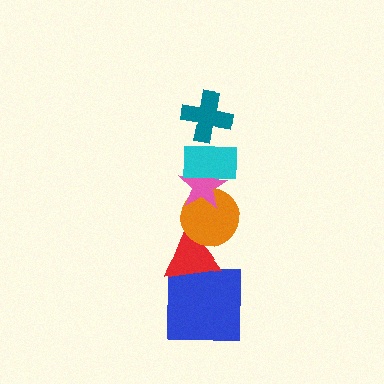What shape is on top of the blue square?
The red triangle is on top of the blue square.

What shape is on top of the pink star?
The cyan rectangle is on top of the pink star.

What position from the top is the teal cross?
The teal cross is 1st from the top.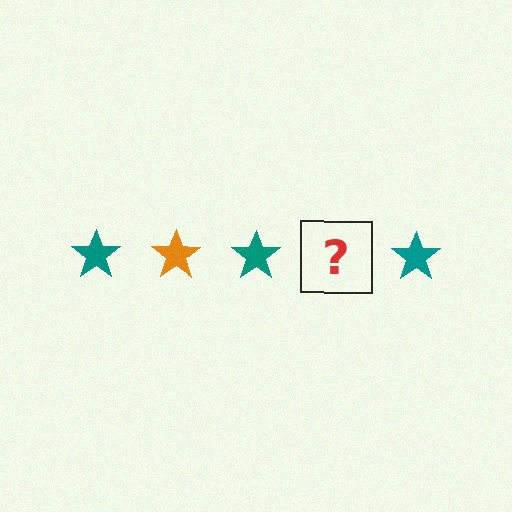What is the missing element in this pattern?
The missing element is an orange star.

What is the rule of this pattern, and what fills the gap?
The rule is that the pattern cycles through teal, orange stars. The gap should be filled with an orange star.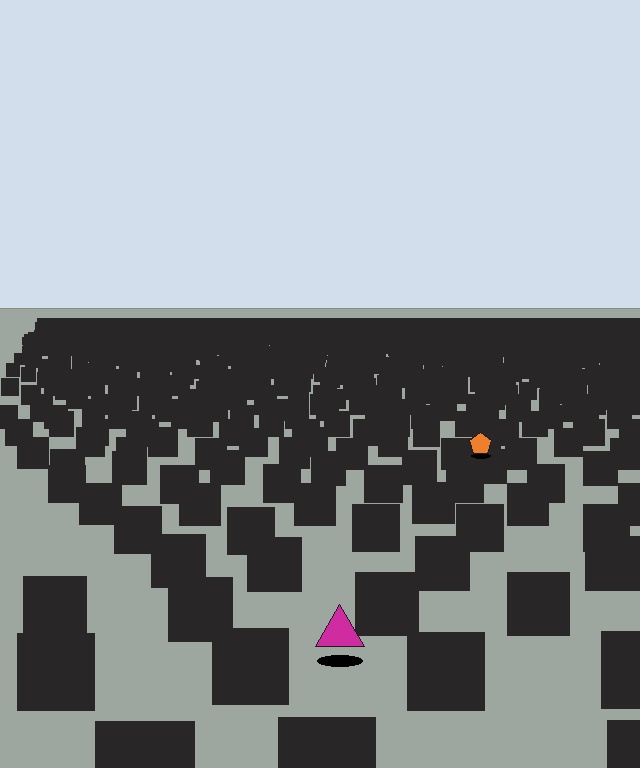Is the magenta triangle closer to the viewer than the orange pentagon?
Yes. The magenta triangle is closer — you can tell from the texture gradient: the ground texture is coarser near it.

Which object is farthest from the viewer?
The orange pentagon is farthest from the viewer. It appears smaller and the ground texture around it is denser.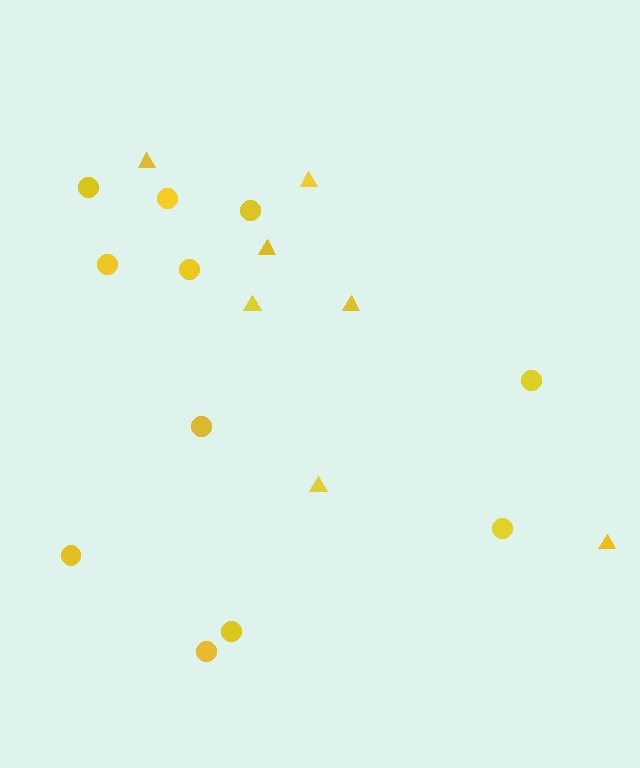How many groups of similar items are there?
There are 2 groups: one group of circles (11) and one group of triangles (7).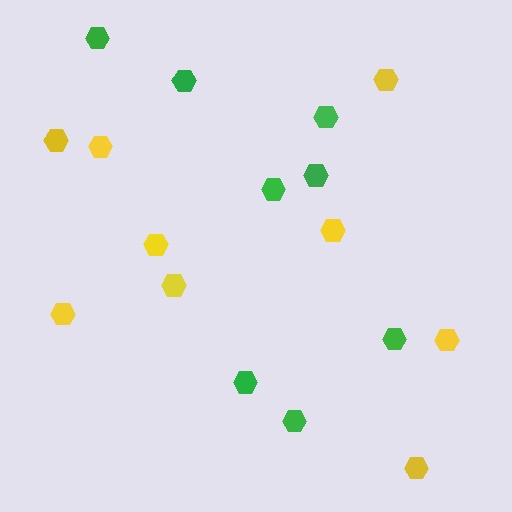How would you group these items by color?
There are 2 groups: one group of yellow hexagons (9) and one group of green hexagons (8).